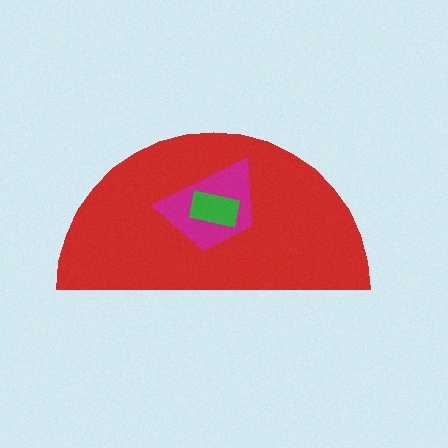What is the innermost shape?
The green rectangle.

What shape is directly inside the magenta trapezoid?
The green rectangle.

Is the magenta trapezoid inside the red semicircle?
Yes.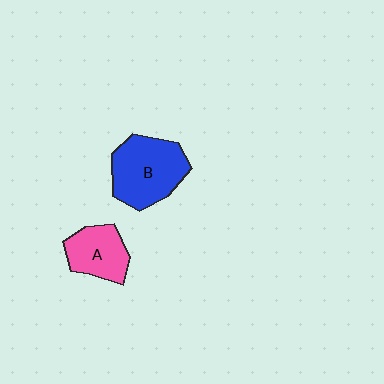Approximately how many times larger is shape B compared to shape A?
Approximately 1.5 times.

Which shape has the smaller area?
Shape A (pink).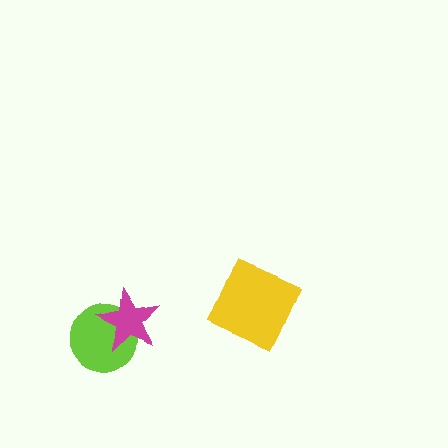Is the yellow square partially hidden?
No, no other shape covers it.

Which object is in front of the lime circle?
The magenta star is in front of the lime circle.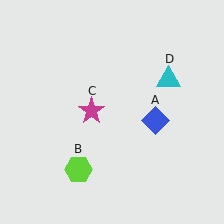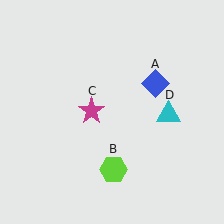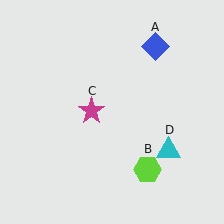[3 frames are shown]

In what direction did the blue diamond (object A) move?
The blue diamond (object A) moved up.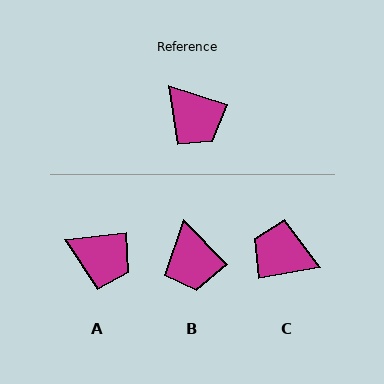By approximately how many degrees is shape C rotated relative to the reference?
Approximately 152 degrees clockwise.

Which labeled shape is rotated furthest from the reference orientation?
C, about 152 degrees away.